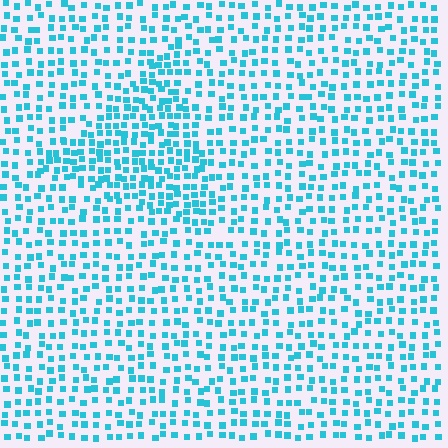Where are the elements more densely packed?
The elements are more densely packed inside the triangle boundary.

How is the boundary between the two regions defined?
The boundary is defined by a change in element density (approximately 1.7x ratio). All elements are the same color, size, and shape.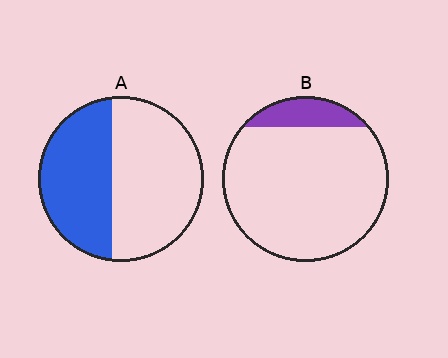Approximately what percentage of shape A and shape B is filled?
A is approximately 45% and B is approximately 15%.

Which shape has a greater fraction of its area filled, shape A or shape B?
Shape A.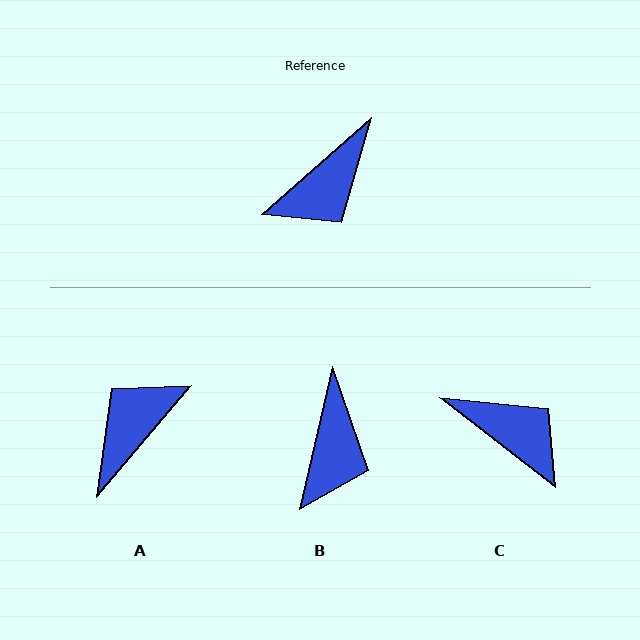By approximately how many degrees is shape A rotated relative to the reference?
Approximately 172 degrees clockwise.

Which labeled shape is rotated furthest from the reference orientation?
A, about 172 degrees away.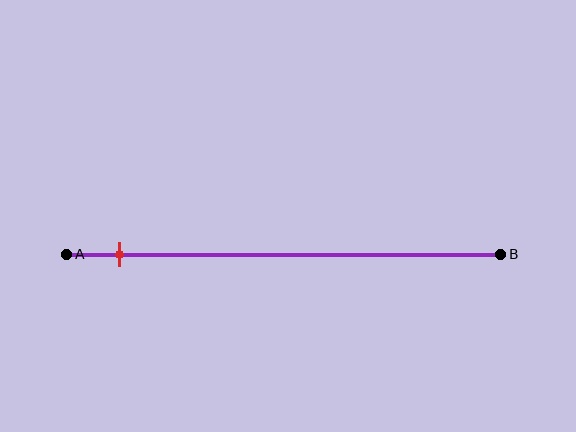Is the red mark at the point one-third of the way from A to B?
No, the mark is at about 10% from A, not at the 33% one-third point.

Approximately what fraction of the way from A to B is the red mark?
The red mark is approximately 10% of the way from A to B.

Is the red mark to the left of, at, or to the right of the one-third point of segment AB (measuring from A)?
The red mark is to the left of the one-third point of segment AB.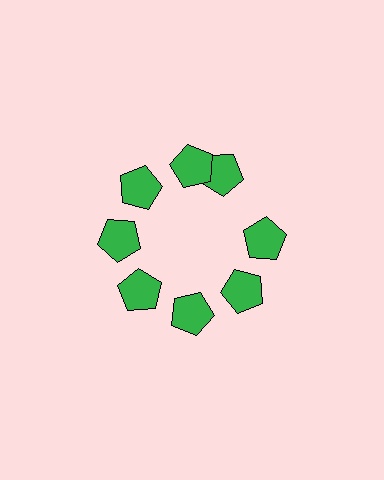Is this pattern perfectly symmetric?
No. The 8 green pentagons are arranged in a ring, but one element near the 2 o'clock position is rotated out of alignment along the ring, breaking the 8-fold rotational symmetry.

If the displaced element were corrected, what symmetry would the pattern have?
It would have 8-fold rotational symmetry — the pattern would map onto itself every 45 degrees.